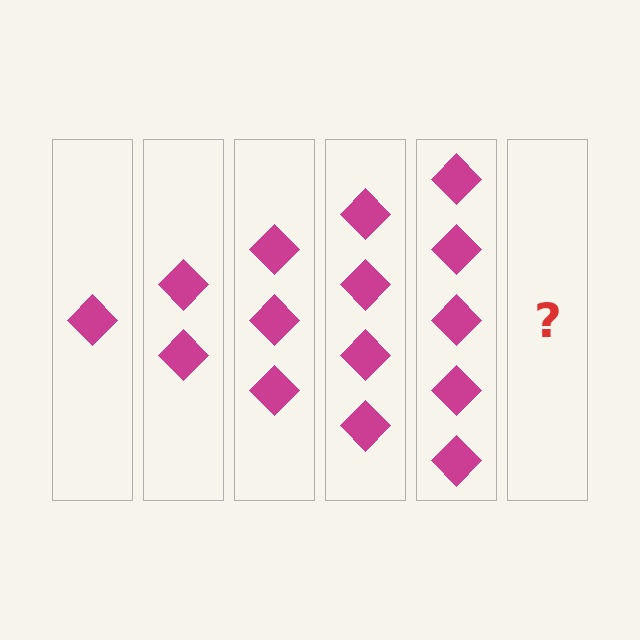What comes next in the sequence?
The next element should be 6 diamonds.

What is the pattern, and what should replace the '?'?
The pattern is that each step adds one more diamond. The '?' should be 6 diamonds.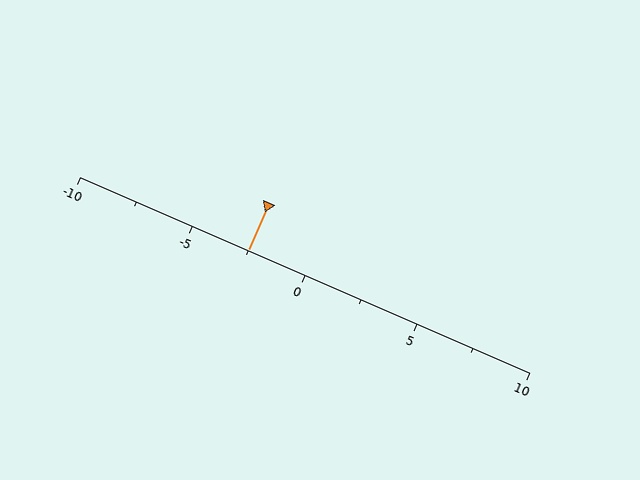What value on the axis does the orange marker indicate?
The marker indicates approximately -2.5.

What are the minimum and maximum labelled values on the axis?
The axis runs from -10 to 10.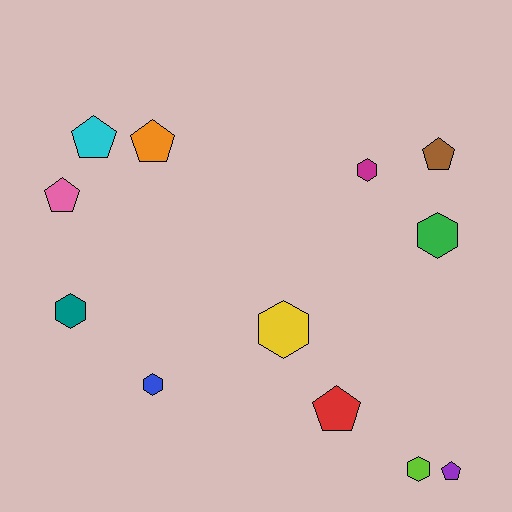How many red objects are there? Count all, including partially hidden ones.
There is 1 red object.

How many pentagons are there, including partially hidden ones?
There are 6 pentagons.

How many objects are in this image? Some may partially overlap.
There are 12 objects.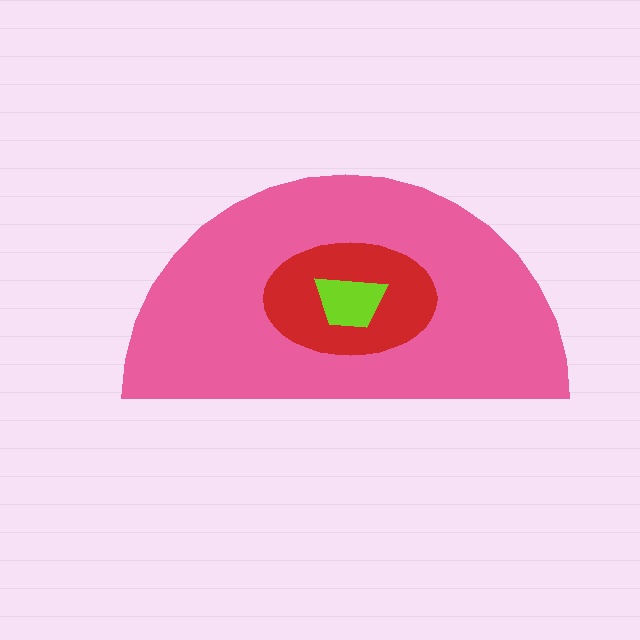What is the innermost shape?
The lime trapezoid.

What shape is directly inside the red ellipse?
The lime trapezoid.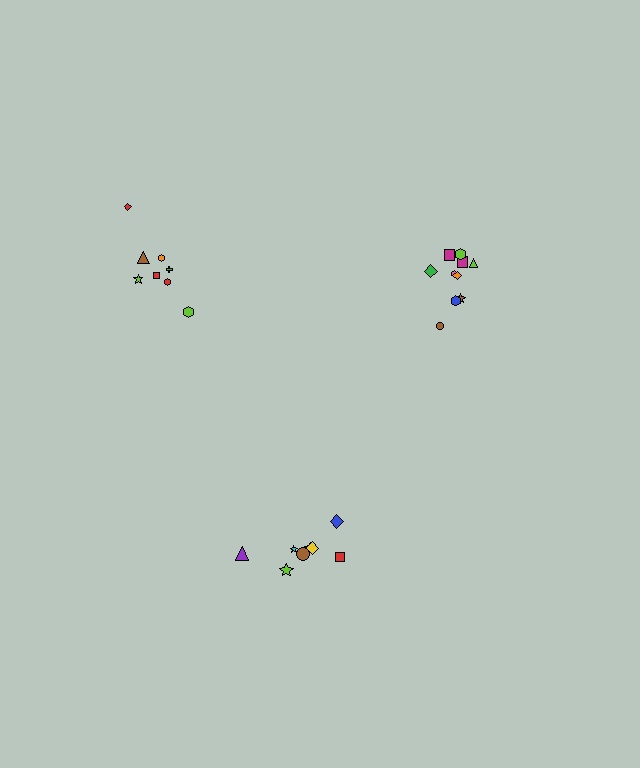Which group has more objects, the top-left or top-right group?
The top-right group.